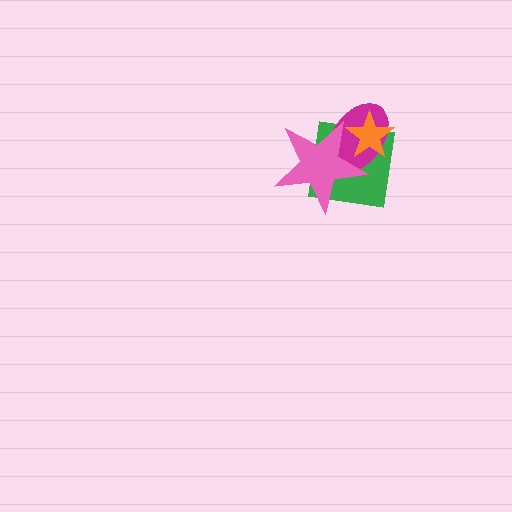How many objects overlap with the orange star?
3 objects overlap with the orange star.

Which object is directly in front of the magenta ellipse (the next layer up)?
The orange star is directly in front of the magenta ellipse.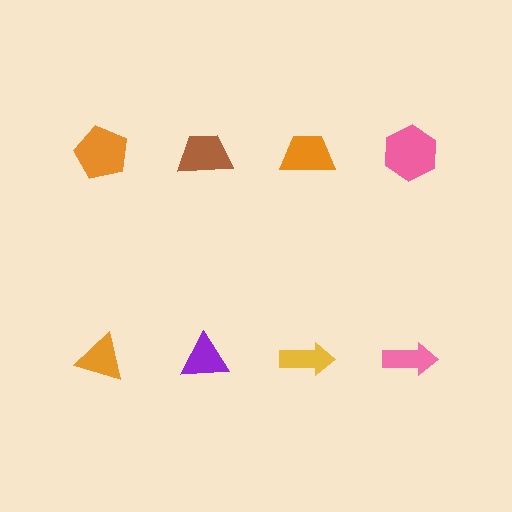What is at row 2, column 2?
A purple triangle.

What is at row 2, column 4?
A pink arrow.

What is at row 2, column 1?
An orange triangle.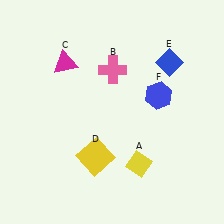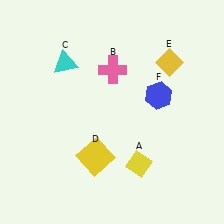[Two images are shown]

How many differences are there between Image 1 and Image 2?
There are 2 differences between the two images.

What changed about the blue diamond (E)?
In Image 1, E is blue. In Image 2, it changed to yellow.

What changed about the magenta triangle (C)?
In Image 1, C is magenta. In Image 2, it changed to cyan.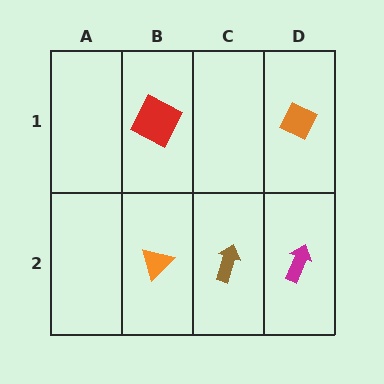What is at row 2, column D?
A magenta arrow.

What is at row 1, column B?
A red square.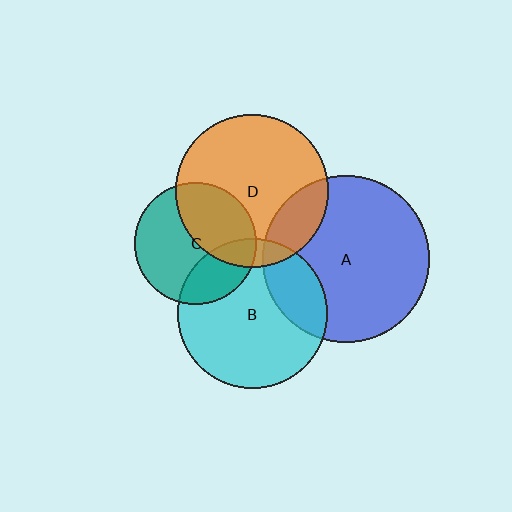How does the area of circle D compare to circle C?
Approximately 1.6 times.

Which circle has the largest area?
Circle A (blue).